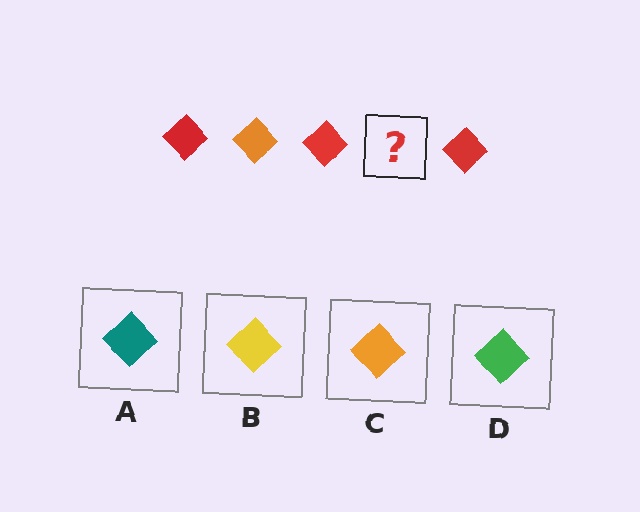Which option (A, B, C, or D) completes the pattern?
C.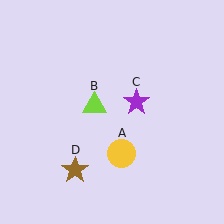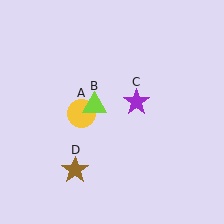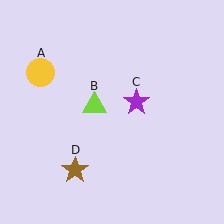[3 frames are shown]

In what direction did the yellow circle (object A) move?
The yellow circle (object A) moved up and to the left.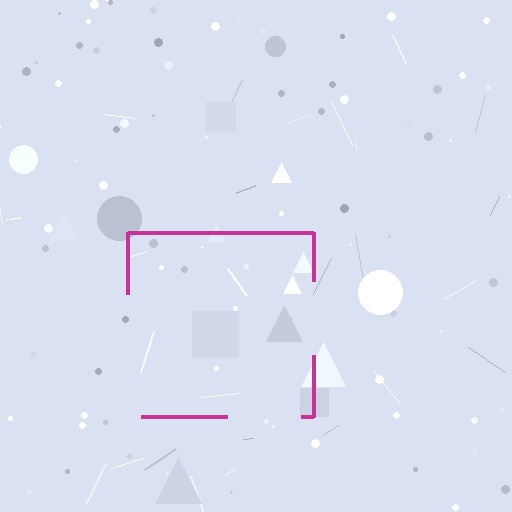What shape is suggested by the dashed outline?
The dashed outline suggests a square.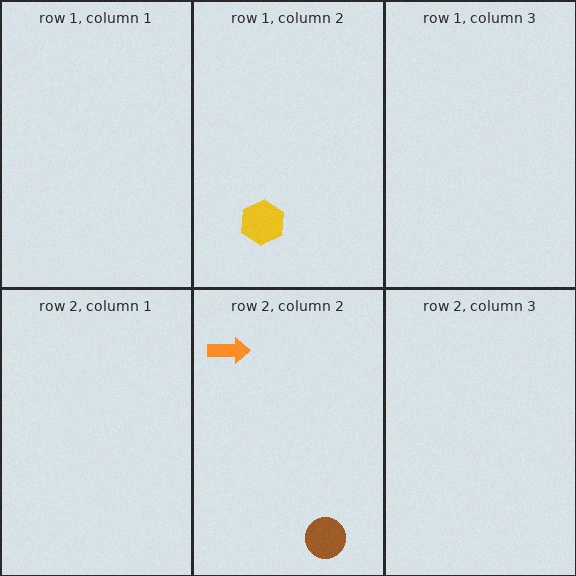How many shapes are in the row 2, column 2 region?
2.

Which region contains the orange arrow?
The row 2, column 2 region.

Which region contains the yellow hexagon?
The row 1, column 2 region.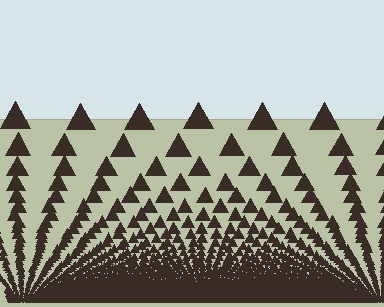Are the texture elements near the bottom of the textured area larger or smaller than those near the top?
Smaller. The gradient is inverted — elements near the bottom are smaller and denser.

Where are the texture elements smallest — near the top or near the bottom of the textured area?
Near the bottom.